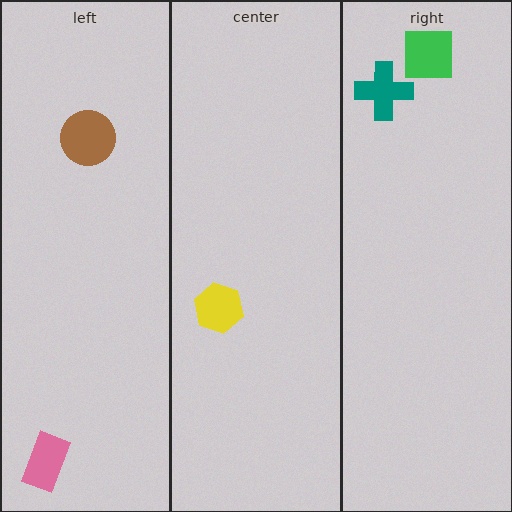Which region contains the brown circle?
The left region.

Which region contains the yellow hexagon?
The center region.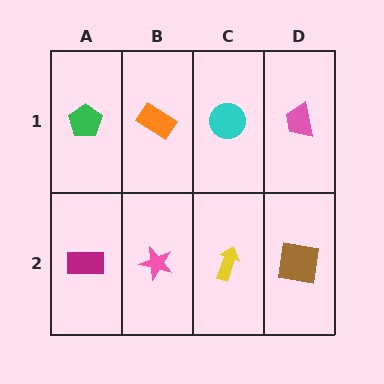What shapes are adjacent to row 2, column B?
An orange rectangle (row 1, column B), a magenta rectangle (row 2, column A), a yellow arrow (row 2, column C).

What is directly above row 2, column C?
A cyan circle.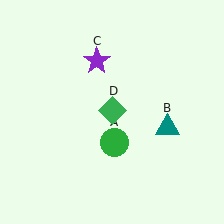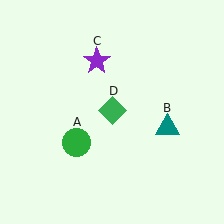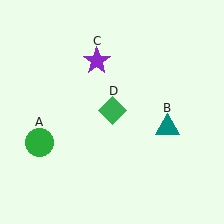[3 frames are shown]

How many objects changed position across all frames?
1 object changed position: green circle (object A).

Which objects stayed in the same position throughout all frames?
Teal triangle (object B) and purple star (object C) and green diamond (object D) remained stationary.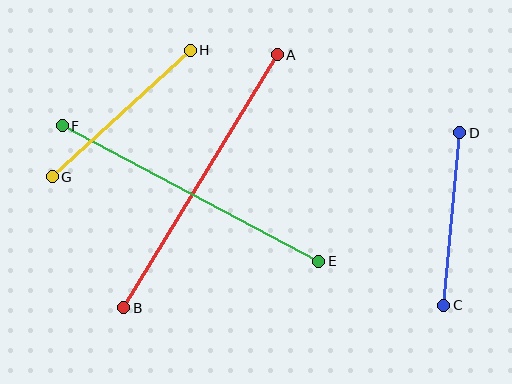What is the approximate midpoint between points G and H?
The midpoint is at approximately (121, 113) pixels.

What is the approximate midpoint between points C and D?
The midpoint is at approximately (452, 219) pixels.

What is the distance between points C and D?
The distance is approximately 173 pixels.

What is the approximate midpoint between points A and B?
The midpoint is at approximately (200, 181) pixels.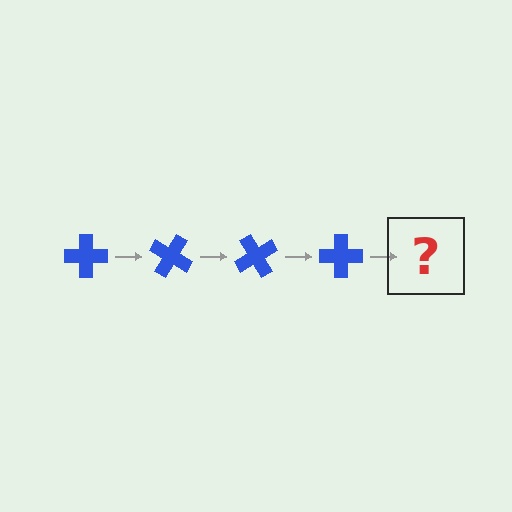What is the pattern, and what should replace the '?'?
The pattern is that the cross rotates 30 degrees each step. The '?' should be a blue cross rotated 120 degrees.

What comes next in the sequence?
The next element should be a blue cross rotated 120 degrees.